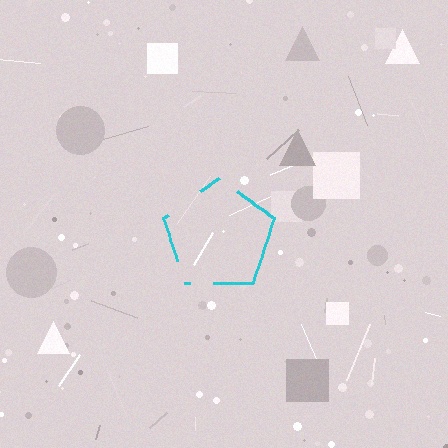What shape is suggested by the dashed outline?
The dashed outline suggests a pentagon.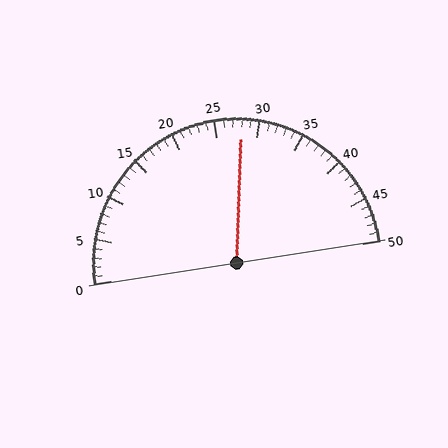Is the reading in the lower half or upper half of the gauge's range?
The reading is in the upper half of the range (0 to 50).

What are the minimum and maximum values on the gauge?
The gauge ranges from 0 to 50.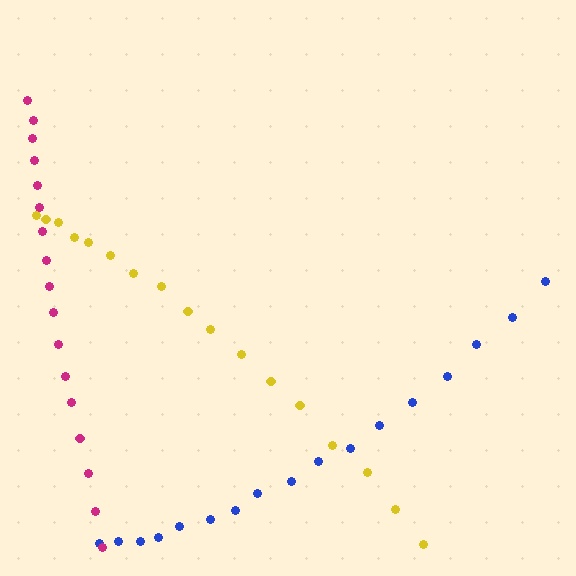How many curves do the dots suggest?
There are 3 distinct paths.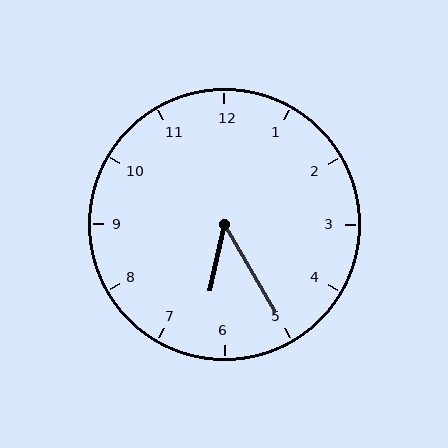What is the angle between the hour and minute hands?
Approximately 42 degrees.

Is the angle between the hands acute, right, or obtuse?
It is acute.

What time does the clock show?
6:25.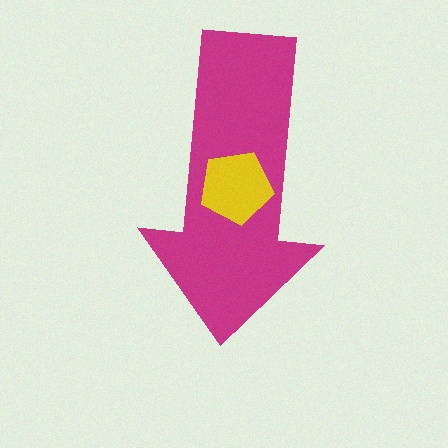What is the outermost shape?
The magenta arrow.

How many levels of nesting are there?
2.